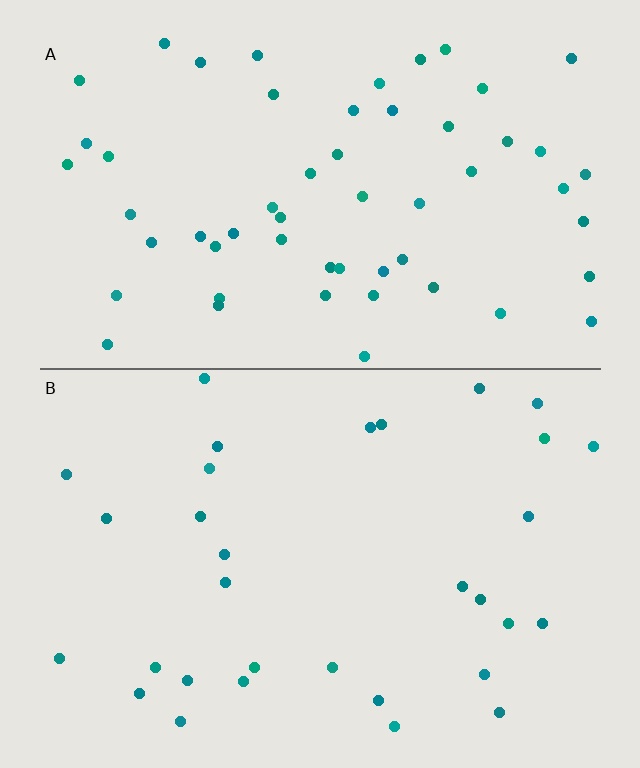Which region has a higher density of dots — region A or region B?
A (the top).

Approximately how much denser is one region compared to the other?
Approximately 1.7× — region A over region B.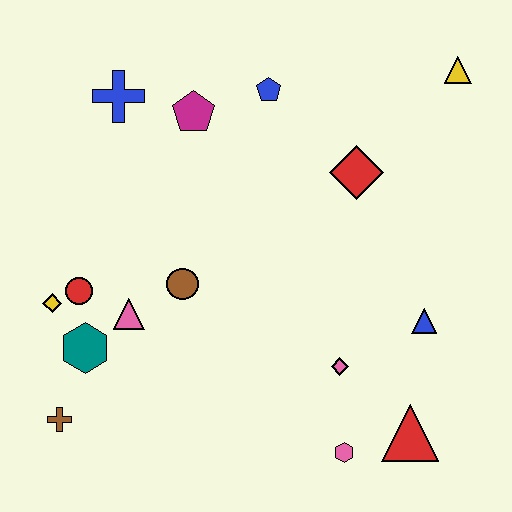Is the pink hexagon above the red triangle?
No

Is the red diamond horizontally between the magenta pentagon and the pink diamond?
No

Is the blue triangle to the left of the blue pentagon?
No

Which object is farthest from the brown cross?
The yellow triangle is farthest from the brown cross.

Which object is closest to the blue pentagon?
The magenta pentagon is closest to the blue pentagon.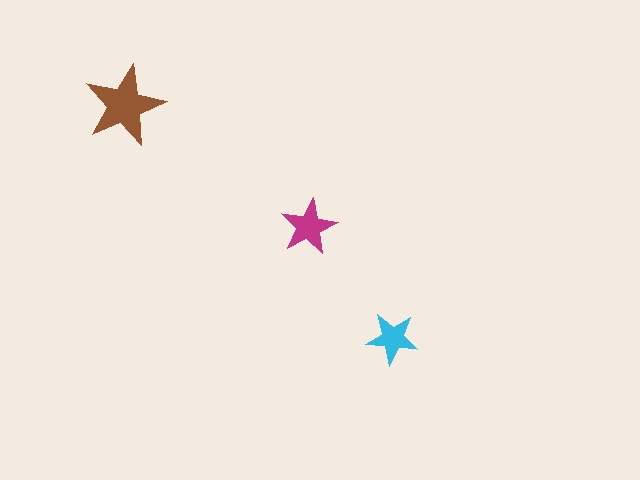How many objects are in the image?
There are 3 objects in the image.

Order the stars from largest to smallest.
the brown one, the magenta one, the cyan one.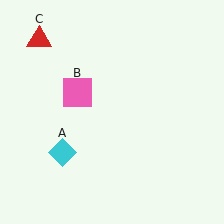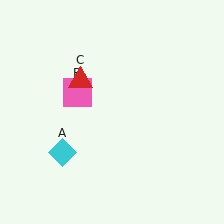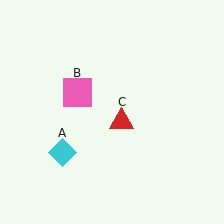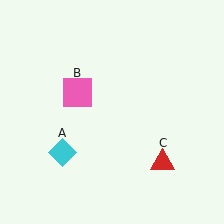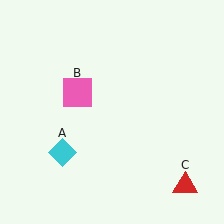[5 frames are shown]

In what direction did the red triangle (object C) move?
The red triangle (object C) moved down and to the right.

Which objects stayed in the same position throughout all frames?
Cyan diamond (object A) and pink square (object B) remained stationary.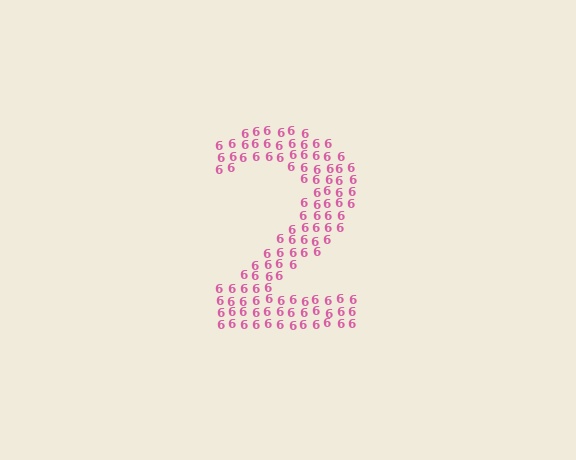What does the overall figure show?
The overall figure shows the digit 2.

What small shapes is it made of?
It is made of small digit 6's.